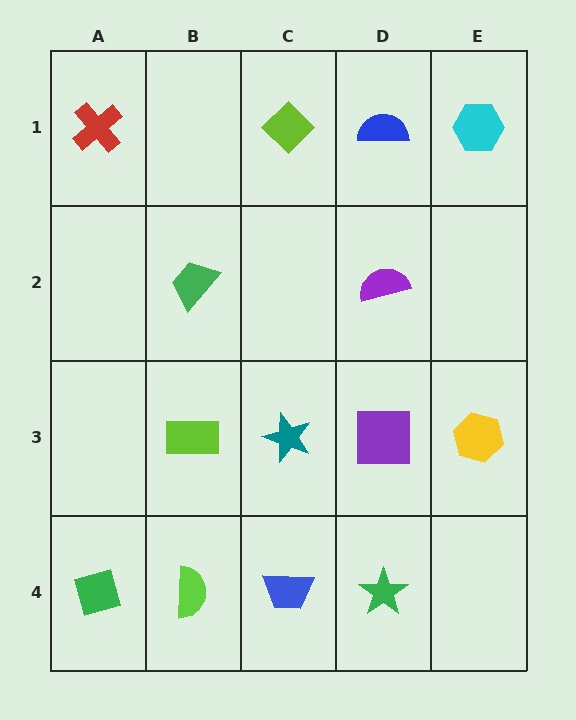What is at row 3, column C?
A teal star.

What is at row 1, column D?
A blue semicircle.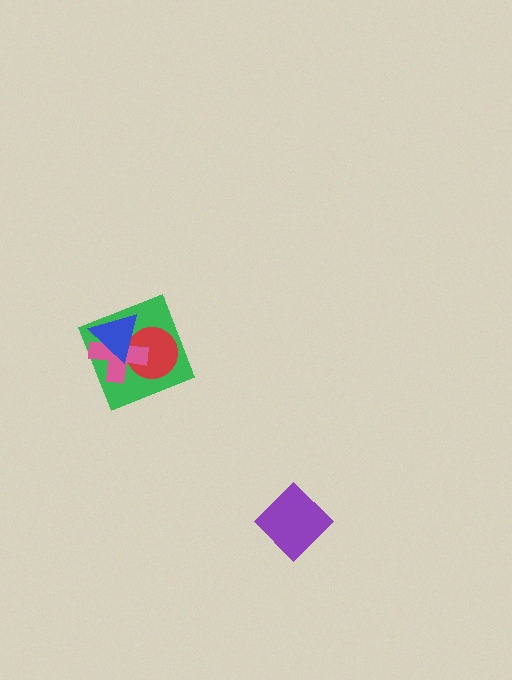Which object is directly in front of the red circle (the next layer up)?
The pink cross is directly in front of the red circle.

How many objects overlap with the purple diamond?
0 objects overlap with the purple diamond.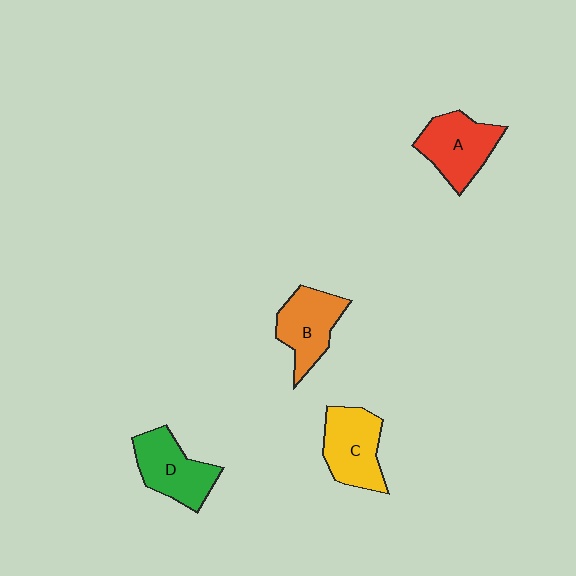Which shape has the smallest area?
Shape B (orange).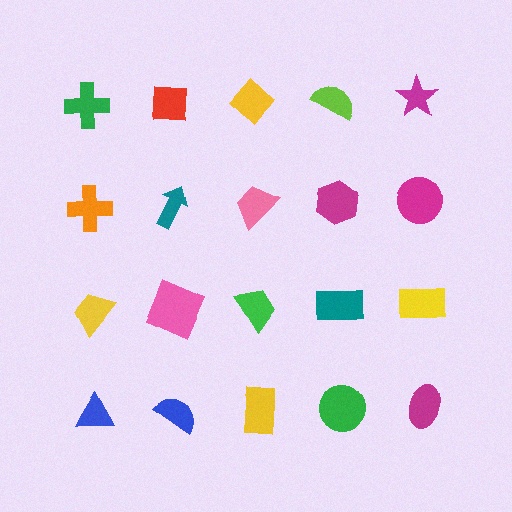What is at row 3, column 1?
A yellow trapezoid.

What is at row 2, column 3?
A pink trapezoid.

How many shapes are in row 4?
5 shapes.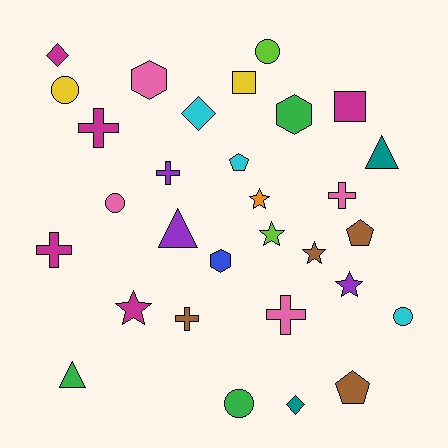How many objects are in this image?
There are 30 objects.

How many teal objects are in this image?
There are 2 teal objects.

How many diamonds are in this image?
There are 3 diamonds.